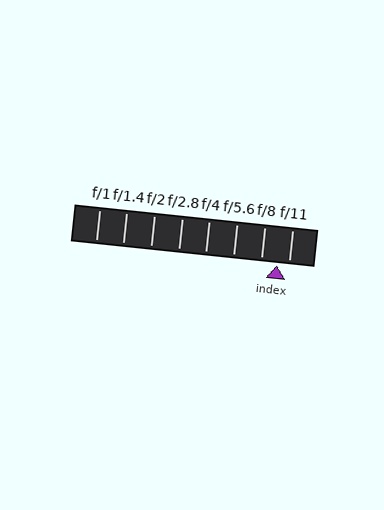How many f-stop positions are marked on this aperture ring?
There are 8 f-stop positions marked.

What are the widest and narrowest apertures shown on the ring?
The widest aperture shown is f/1 and the narrowest is f/11.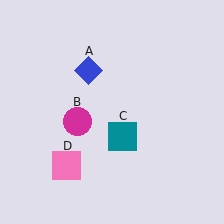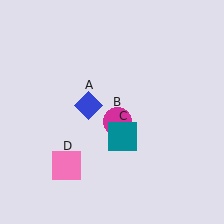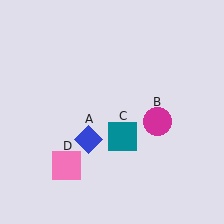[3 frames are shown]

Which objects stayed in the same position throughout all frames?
Teal square (object C) and pink square (object D) remained stationary.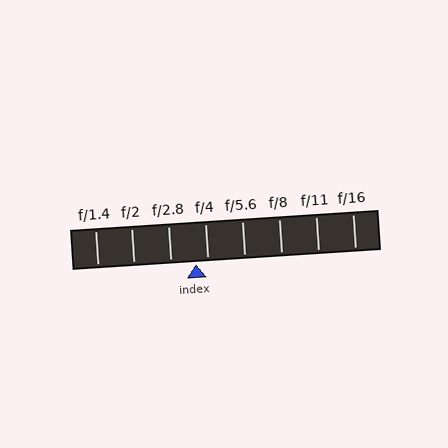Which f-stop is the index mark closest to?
The index mark is closest to f/4.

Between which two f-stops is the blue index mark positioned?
The index mark is between f/2.8 and f/4.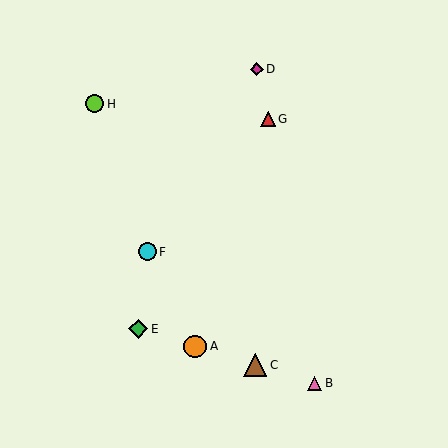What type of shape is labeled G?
Shape G is a red triangle.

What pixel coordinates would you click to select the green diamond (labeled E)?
Click at (138, 329) to select the green diamond E.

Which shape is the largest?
The brown triangle (labeled C) is the largest.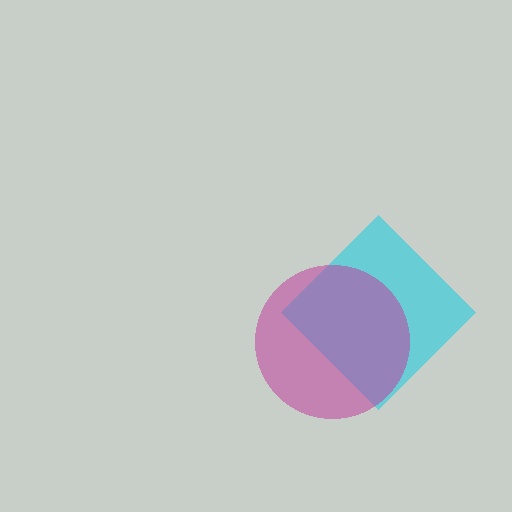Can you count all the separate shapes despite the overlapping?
Yes, there are 2 separate shapes.